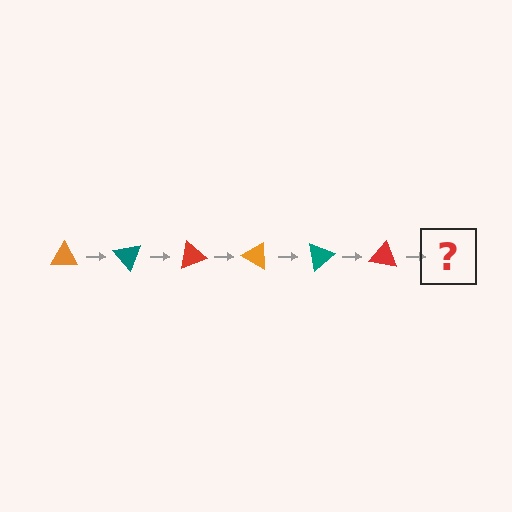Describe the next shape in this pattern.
It should be an orange triangle, rotated 300 degrees from the start.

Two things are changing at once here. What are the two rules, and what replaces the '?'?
The two rules are that it rotates 50 degrees each step and the color cycles through orange, teal, and red. The '?' should be an orange triangle, rotated 300 degrees from the start.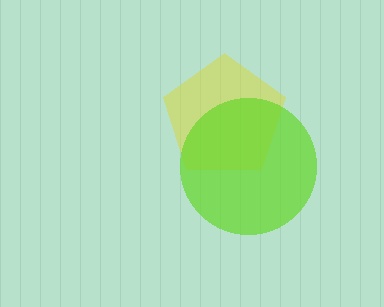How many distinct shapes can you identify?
There are 2 distinct shapes: a yellow pentagon, a lime circle.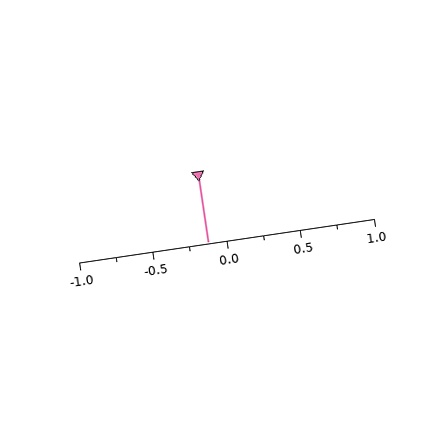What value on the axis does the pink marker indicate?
The marker indicates approximately -0.12.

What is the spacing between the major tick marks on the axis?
The major ticks are spaced 0.5 apart.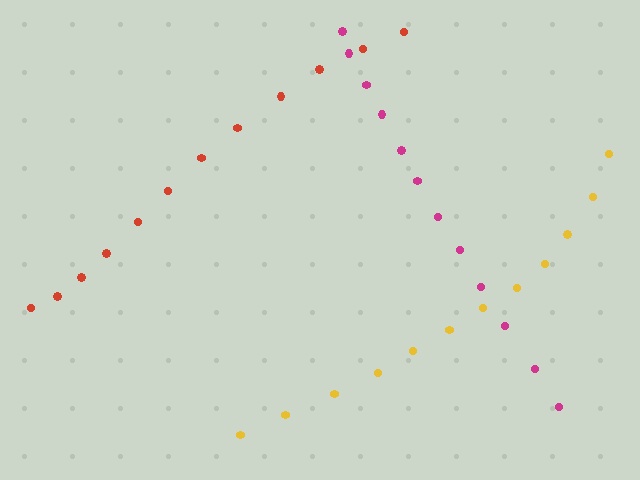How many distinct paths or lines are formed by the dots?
There are 3 distinct paths.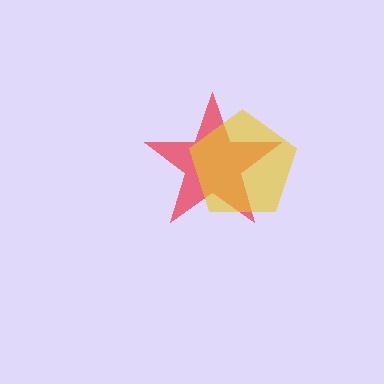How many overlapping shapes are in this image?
There are 2 overlapping shapes in the image.